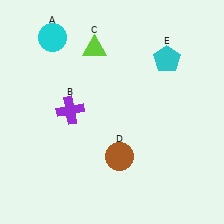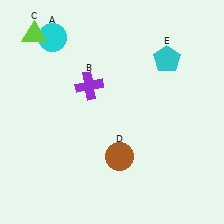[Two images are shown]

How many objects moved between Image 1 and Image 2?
2 objects moved between the two images.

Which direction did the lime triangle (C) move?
The lime triangle (C) moved left.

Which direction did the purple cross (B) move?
The purple cross (B) moved up.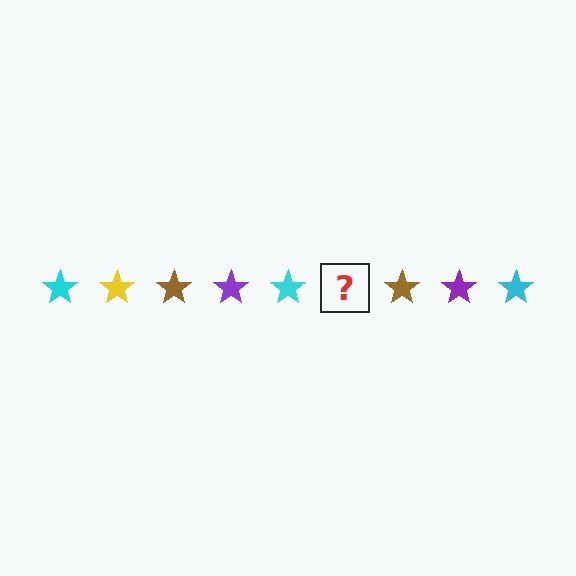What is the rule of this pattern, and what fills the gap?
The rule is that the pattern cycles through cyan, yellow, brown, purple stars. The gap should be filled with a yellow star.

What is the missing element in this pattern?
The missing element is a yellow star.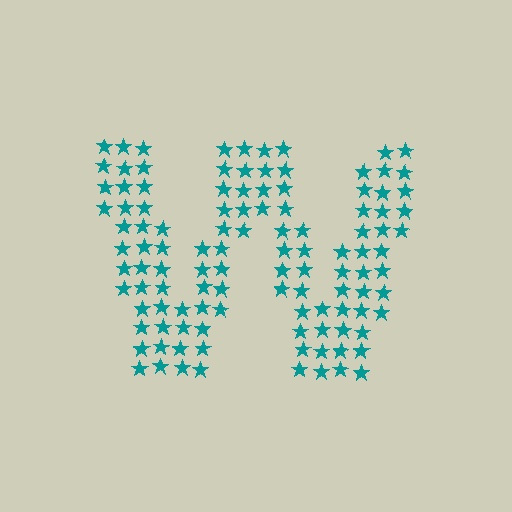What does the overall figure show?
The overall figure shows the letter W.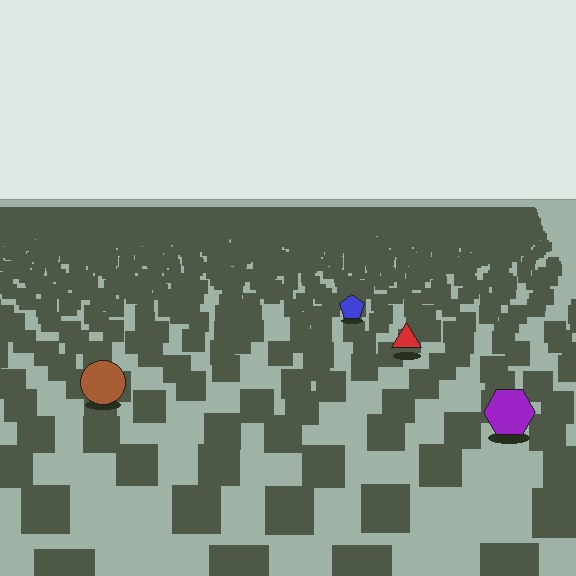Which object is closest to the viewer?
The purple hexagon is closest. The texture marks near it are larger and more spread out.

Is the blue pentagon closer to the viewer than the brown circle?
No. The brown circle is closer — you can tell from the texture gradient: the ground texture is coarser near it.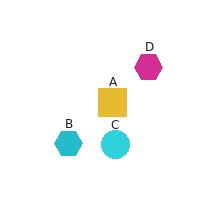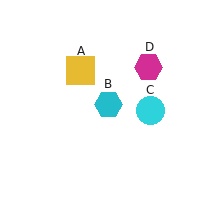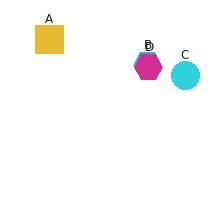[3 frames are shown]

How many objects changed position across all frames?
3 objects changed position: yellow square (object A), cyan hexagon (object B), cyan circle (object C).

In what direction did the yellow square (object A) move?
The yellow square (object A) moved up and to the left.